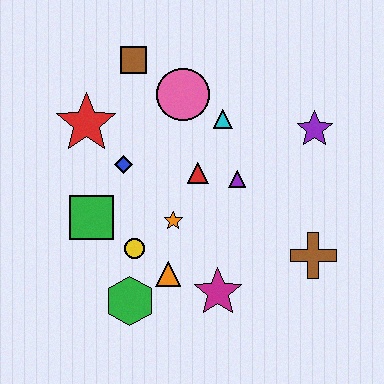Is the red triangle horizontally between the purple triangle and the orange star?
Yes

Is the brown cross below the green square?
Yes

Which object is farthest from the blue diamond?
The brown cross is farthest from the blue diamond.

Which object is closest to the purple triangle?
The red triangle is closest to the purple triangle.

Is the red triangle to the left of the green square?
No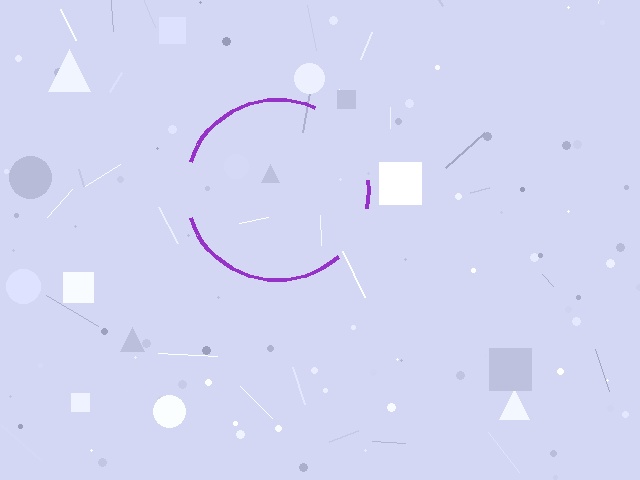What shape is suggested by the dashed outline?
The dashed outline suggests a circle.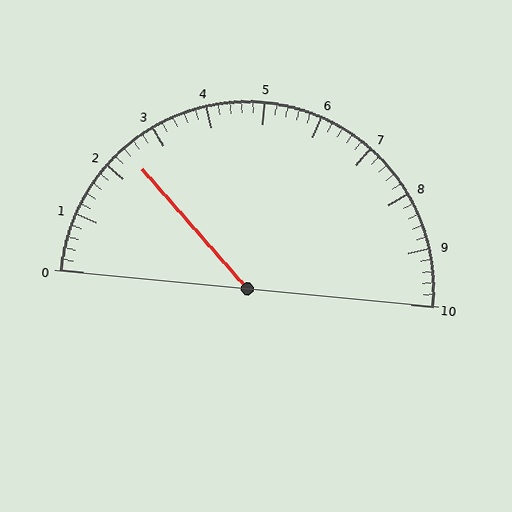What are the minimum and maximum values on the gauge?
The gauge ranges from 0 to 10.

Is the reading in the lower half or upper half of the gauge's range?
The reading is in the lower half of the range (0 to 10).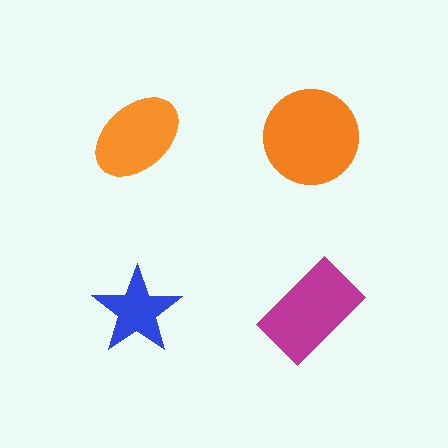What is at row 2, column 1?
A blue star.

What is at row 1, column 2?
An orange circle.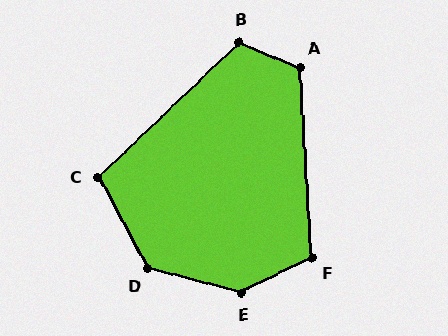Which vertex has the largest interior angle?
E, at approximately 139 degrees.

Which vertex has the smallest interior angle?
C, at approximately 105 degrees.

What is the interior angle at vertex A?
Approximately 115 degrees (obtuse).